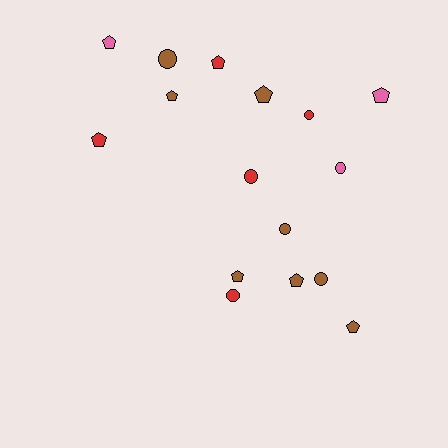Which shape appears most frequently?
Pentagon, with 9 objects.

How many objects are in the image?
There are 16 objects.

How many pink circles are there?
There is 1 pink circle.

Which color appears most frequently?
Brown, with 8 objects.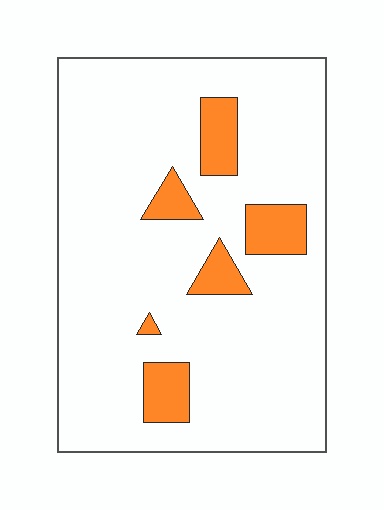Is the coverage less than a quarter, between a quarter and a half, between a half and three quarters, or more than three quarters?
Less than a quarter.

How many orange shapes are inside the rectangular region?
6.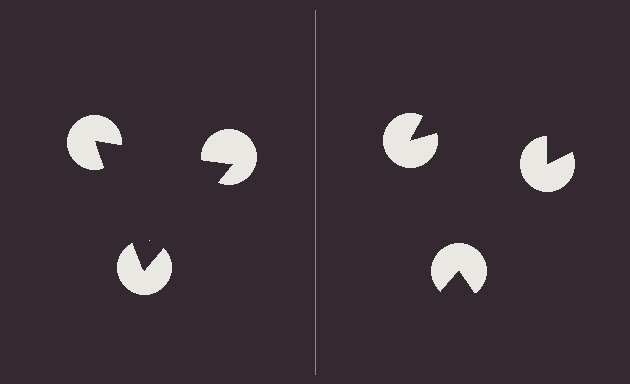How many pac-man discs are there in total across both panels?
6 — 3 on each side.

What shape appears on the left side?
An illusory triangle.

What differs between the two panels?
The pac-man discs are positioned identically on both sides; only the wedge orientations differ. On the left they align to a triangle; on the right they are misaligned.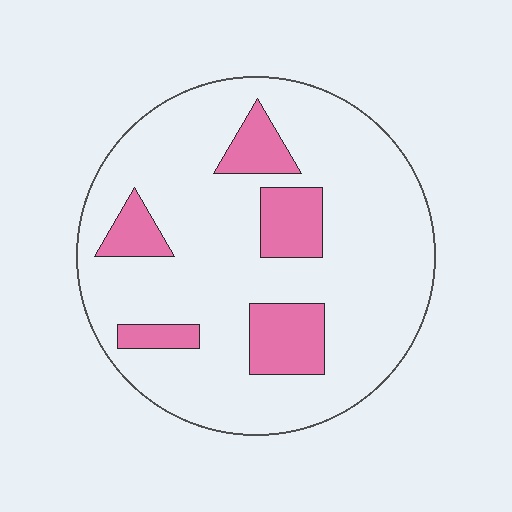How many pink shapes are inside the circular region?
5.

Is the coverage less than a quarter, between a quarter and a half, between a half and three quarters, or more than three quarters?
Less than a quarter.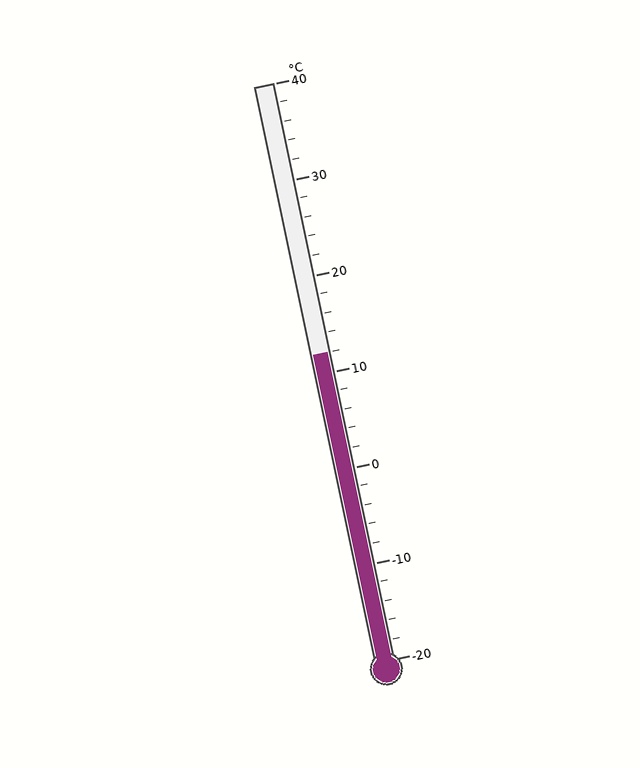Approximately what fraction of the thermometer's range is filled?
The thermometer is filled to approximately 55% of its range.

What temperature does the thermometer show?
The thermometer shows approximately 12°C.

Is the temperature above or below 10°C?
The temperature is above 10°C.